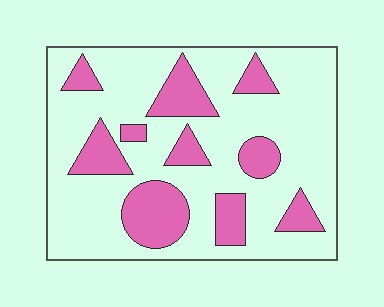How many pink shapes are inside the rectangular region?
10.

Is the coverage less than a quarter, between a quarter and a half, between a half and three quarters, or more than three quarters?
Between a quarter and a half.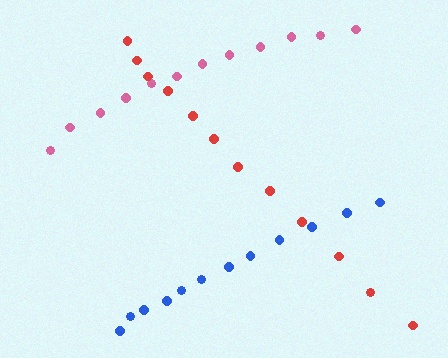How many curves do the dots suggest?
There are 3 distinct paths.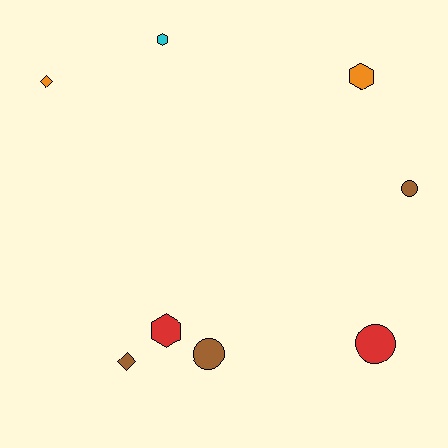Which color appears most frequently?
Brown, with 3 objects.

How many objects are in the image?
There are 8 objects.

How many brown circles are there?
There are 2 brown circles.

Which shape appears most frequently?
Circle, with 3 objects.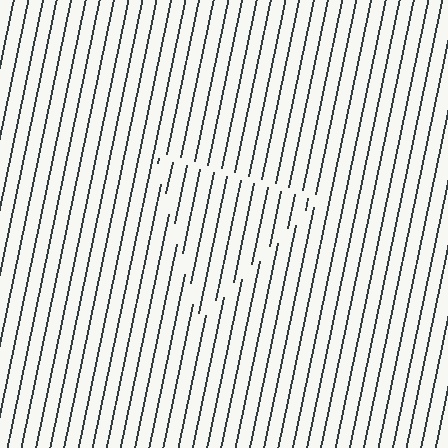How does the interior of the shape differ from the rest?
The interior of the shape contains the same grating, shifted by half a period — the contour is defined by the phase discontinuity where line-ends from the inner and outer gratings abut.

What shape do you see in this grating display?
An illusory triangle. The interior of the shape contains the same grating, shifted by half a period — the contour is defined by the phase discontinuity where line-ends from the inner and outer gratings abut.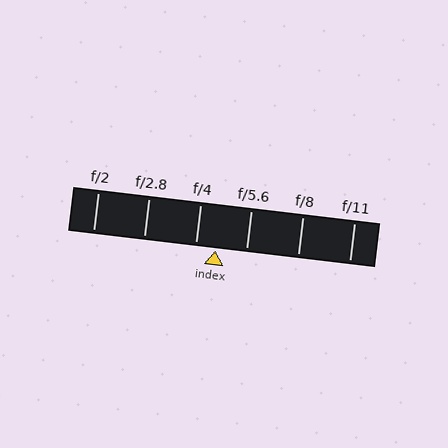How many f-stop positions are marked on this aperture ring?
There are 6 f-stop positions marked.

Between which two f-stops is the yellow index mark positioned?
The index mark is between f/4 and f/5.6.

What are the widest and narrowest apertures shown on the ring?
The widest aperture shown is f/2 and the narrowest is f/11.